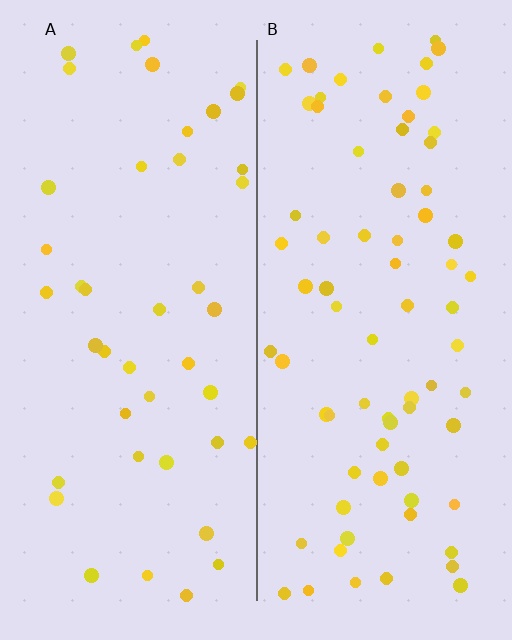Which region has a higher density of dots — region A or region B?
B (the right).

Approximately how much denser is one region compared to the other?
Approximately 1.7× — region B over region A.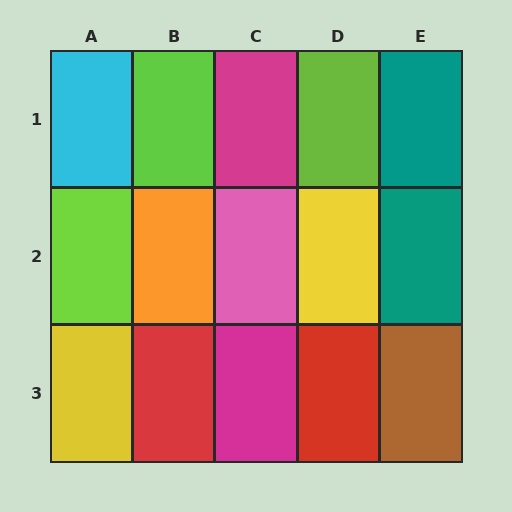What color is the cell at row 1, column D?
Lime.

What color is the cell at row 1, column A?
Cyan.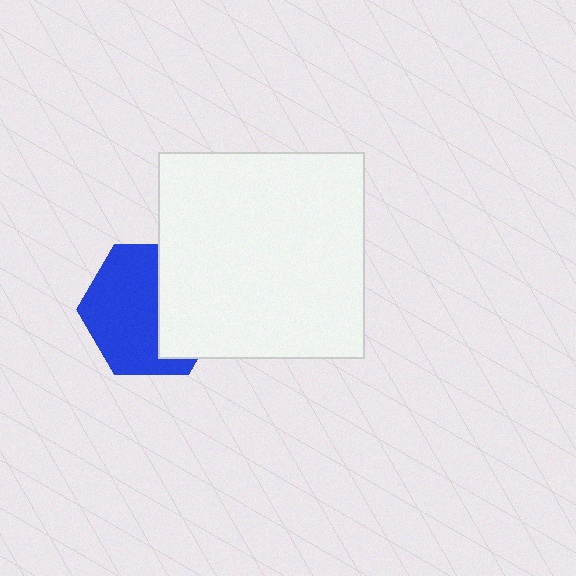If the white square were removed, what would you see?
You would see the complete blue hexagon.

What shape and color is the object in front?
The object in front is a white square.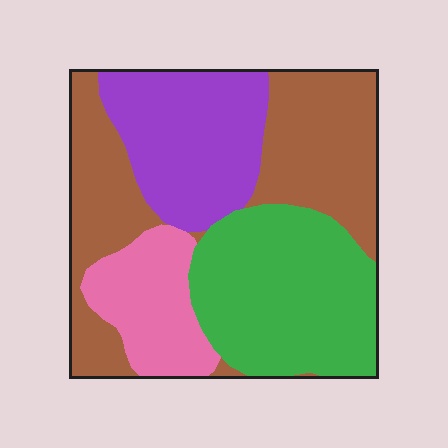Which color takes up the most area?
Brown, at roughly 35%.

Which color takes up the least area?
Pink, at roughly 15%.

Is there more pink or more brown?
Brown.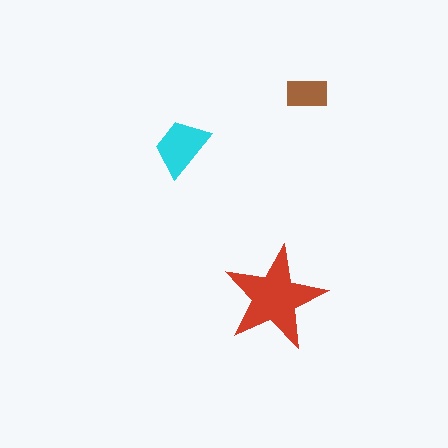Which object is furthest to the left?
The cyan trapezoid is leftmost.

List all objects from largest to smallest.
The red star, the cyan trapezoid, the brown rectangle.